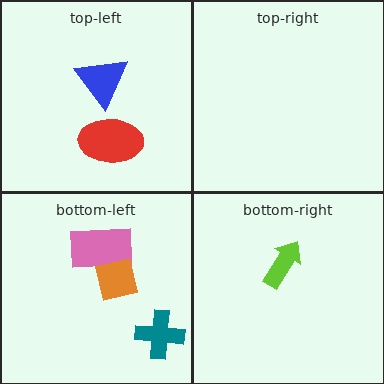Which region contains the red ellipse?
The top-left region.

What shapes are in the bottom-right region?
The lime arrow.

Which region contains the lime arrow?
The bottom-right region.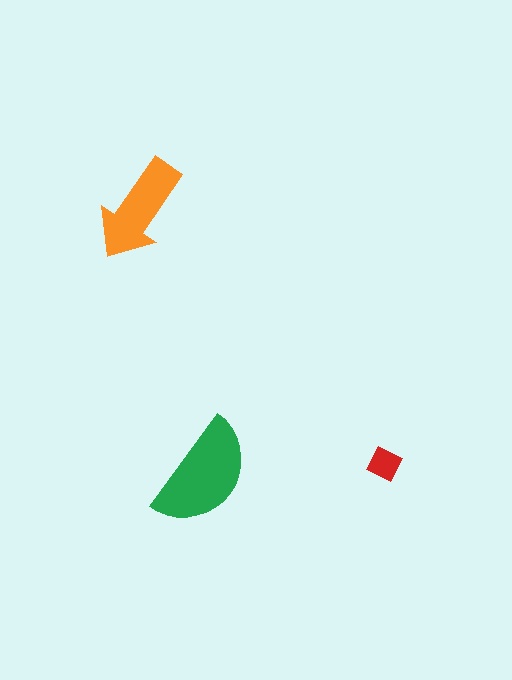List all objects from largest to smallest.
The green semicircle, the orange arrow, the red square.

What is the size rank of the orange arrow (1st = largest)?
2nd.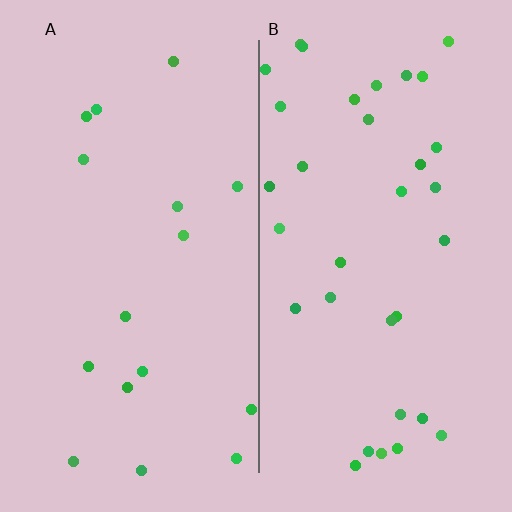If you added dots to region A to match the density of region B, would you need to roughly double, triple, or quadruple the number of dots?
Approximately double.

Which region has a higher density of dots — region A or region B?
B (the right).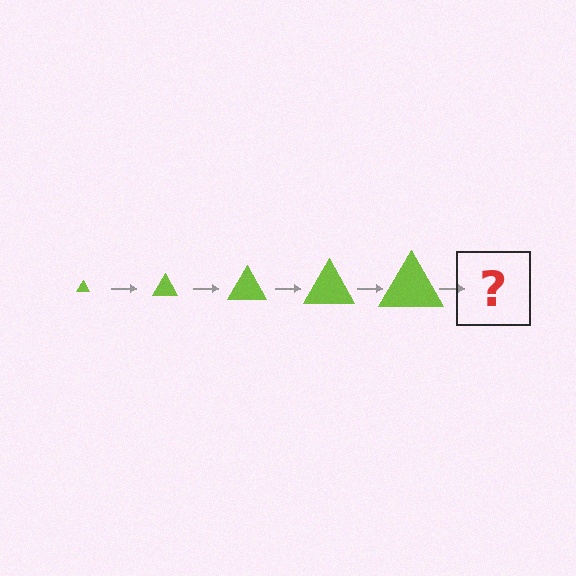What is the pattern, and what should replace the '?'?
The pattern is that the triangle gets progressively larger each step. The '?' should be a lime triangle, larger than the previous one.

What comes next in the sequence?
The next element should be a lime triangle, larger than the previous one.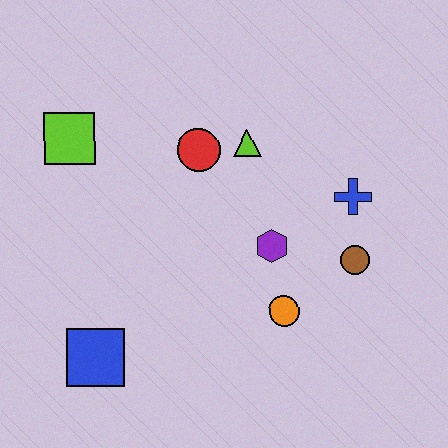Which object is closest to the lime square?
The red circle is closest to the lime square.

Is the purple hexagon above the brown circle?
Yes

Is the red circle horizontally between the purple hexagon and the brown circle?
No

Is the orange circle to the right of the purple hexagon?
Yes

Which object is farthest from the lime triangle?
The blue square is farthest from the lime triangle.